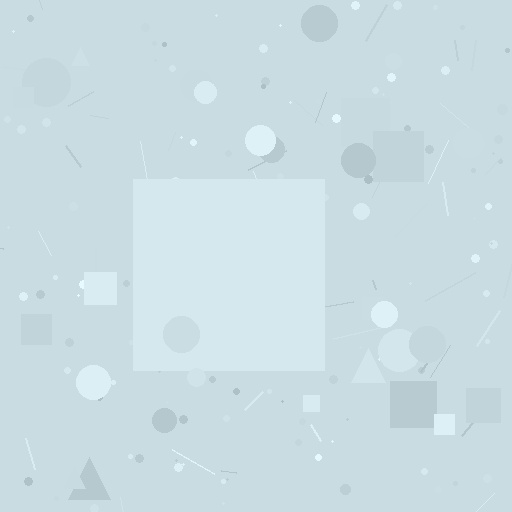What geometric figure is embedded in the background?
A square is embedded in the background.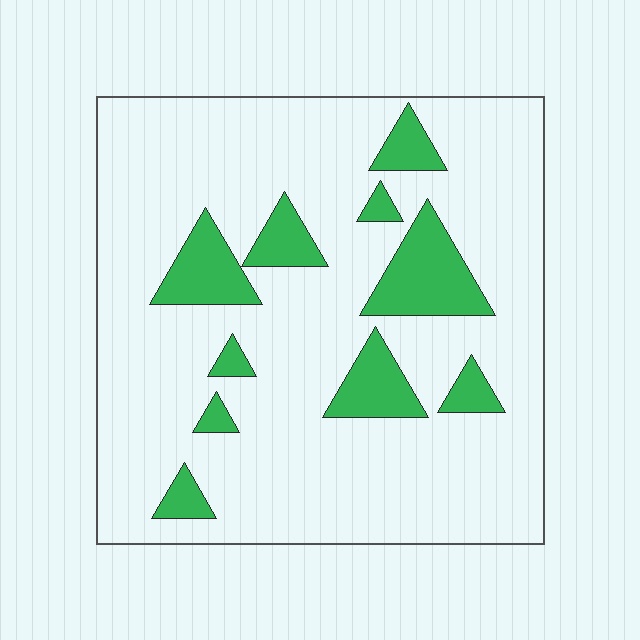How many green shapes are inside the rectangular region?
10.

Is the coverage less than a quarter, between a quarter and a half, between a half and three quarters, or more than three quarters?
Less than a quarter.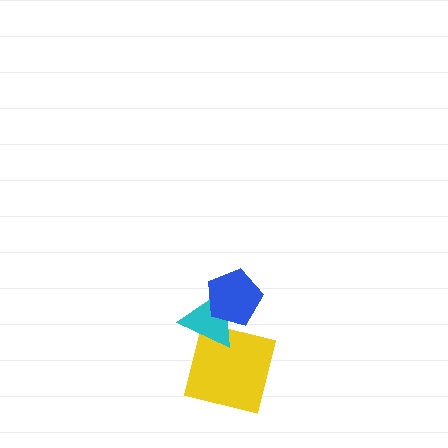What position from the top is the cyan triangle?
The cyan triangle is 2nd from the top.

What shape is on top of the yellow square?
The cyan triangle is on top of the yellow square.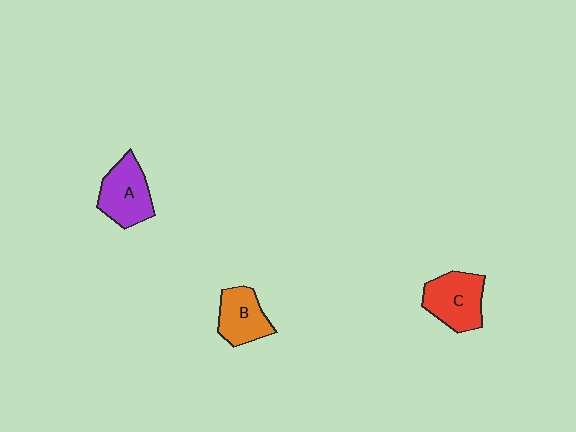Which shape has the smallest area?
Shape B (orange).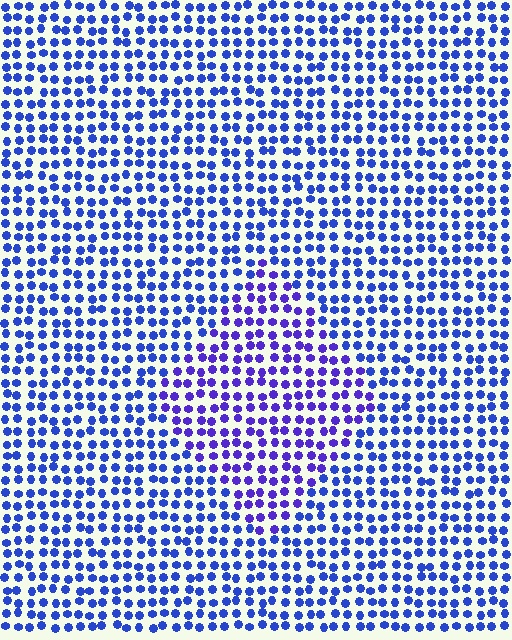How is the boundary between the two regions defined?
The boundary is defined purely by a slight shift in hue (about 26 degrees). Spacing, size, and orientation are identical on both sides.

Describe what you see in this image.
The image is filled with small blue elements in a uniform arrangement. A diamond-shaped region is visible where the elements are tinted to a slightly different hue, forming a subtle color boundary.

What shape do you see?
I see a diamond.